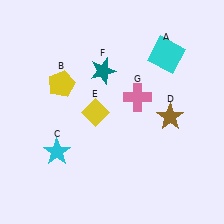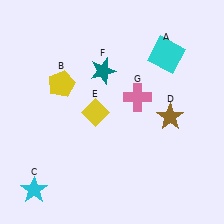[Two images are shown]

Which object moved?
The cyan star (C) moved down.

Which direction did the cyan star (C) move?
The cyan star (C) moved down.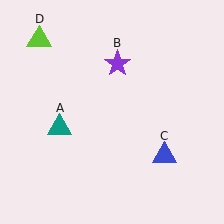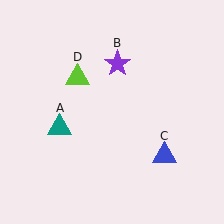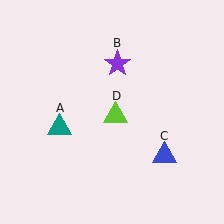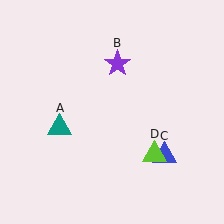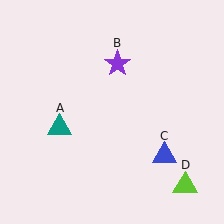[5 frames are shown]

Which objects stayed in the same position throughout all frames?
Teal triangle (object A) and purple star (object B) and blue triangle (object C) remained stationary.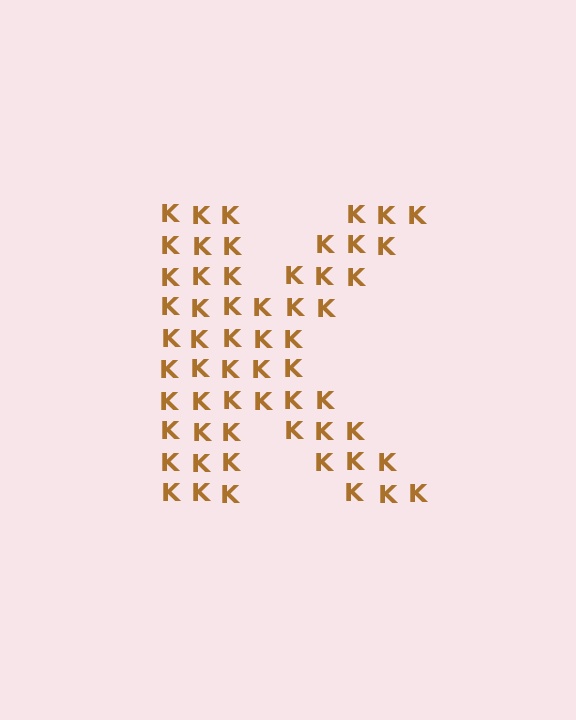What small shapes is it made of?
It is made of small letter K's.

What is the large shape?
The large shape is the letter K.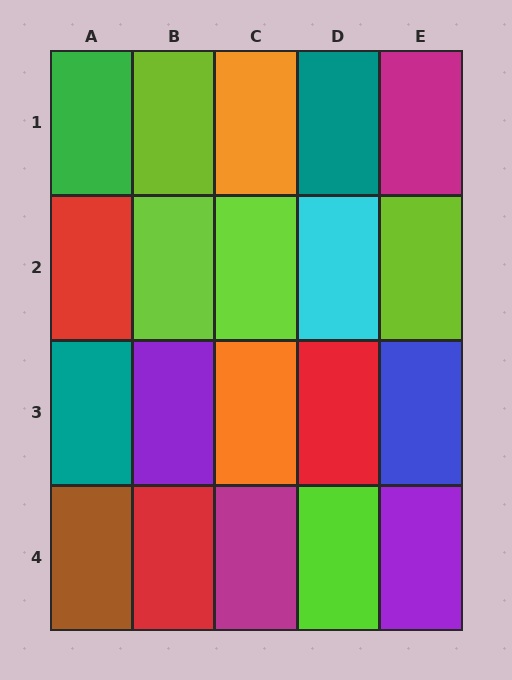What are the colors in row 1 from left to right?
Green, lime, orange, teal, magenta.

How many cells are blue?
1 cell is blue.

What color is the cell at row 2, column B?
Lime.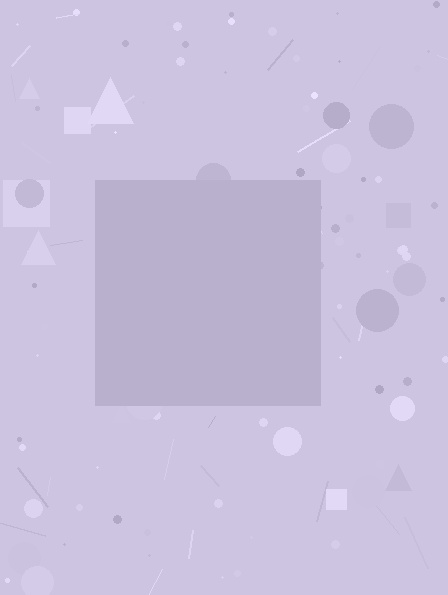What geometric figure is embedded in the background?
A square is embedded in the background.